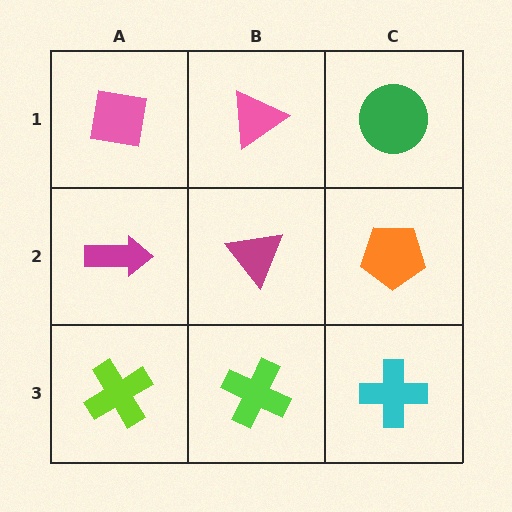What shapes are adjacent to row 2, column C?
A green circle (row 1, column C), a cyan cross (row 3, column C), a magenta triangle (row 2, column B).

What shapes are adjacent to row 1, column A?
A magenta arrow (row 2, column A), a pink triangle (row 1, column B).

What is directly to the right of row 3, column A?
A lime cross.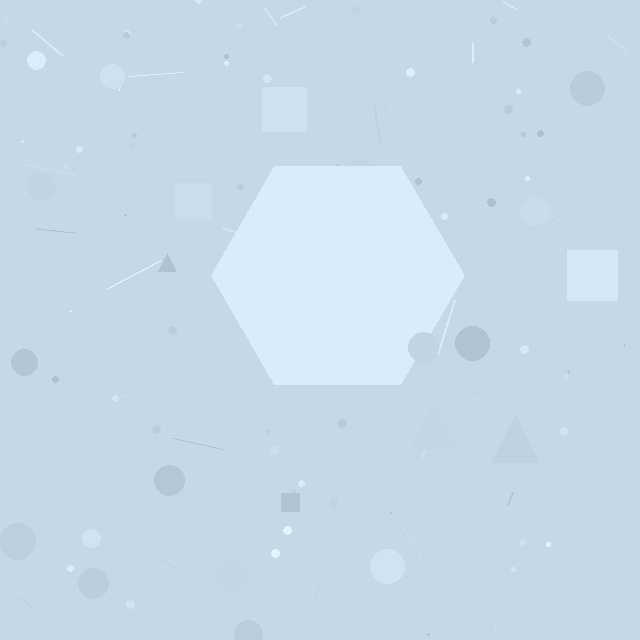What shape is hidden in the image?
A hexagon is hidden in the image.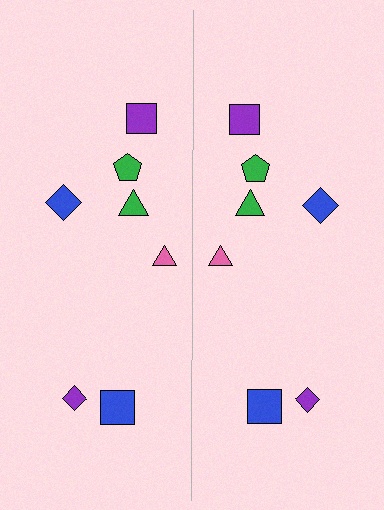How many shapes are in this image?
There are 14 shapes in this image.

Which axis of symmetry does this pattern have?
The pattern has a vertical axis of symmetry running through the center of the image.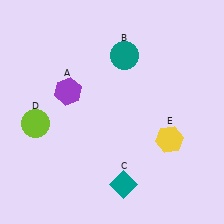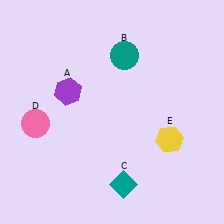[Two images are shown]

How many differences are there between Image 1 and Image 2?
There is 1 difference between the two images.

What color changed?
The circle (D) changed from lime in Image 1 to pink in Image 2.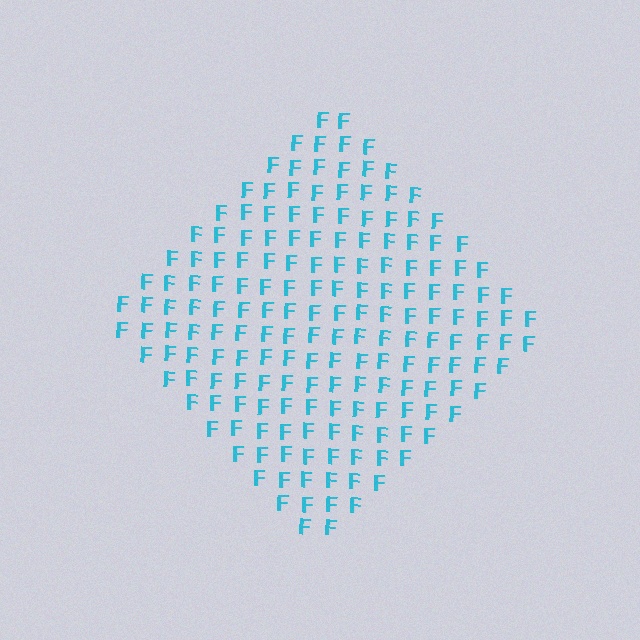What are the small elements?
The small elements are letter F's.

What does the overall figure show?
The overall figure shows a diamond.